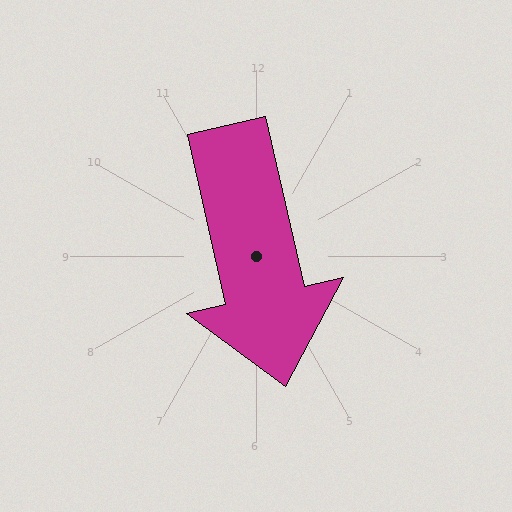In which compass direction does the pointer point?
South.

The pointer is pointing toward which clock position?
Roughly 6 o'clock.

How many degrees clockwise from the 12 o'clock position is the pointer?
Approximately 167 degrees.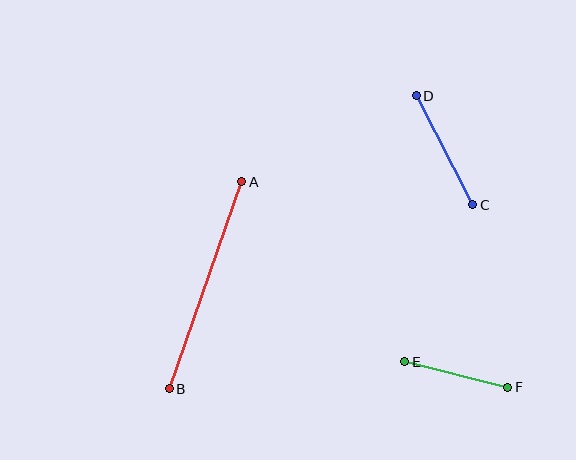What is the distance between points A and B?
The distance is approximately 219 pixels.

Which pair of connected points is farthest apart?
Points A and B are farthest apart.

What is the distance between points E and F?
The distance is approximately 106 pixels.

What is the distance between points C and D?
The distance is approximately 123 pixels.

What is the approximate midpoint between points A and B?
The midpoint is at approximately (206, 285) pixels.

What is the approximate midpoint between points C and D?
The midpoint is at approximately (445, 150) pixels.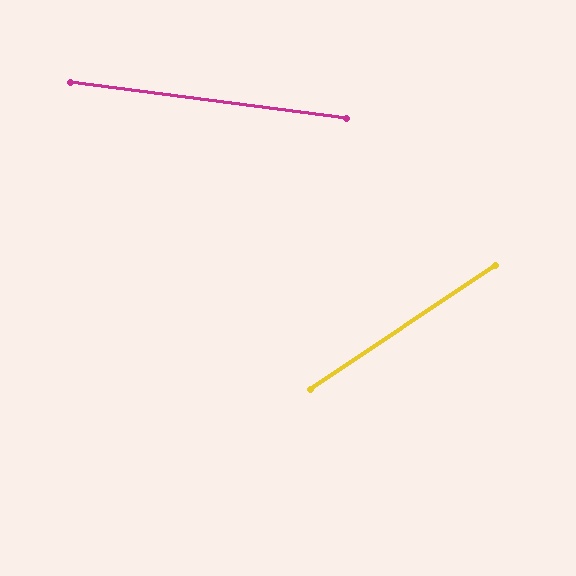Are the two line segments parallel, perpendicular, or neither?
Neither parallel nor perpendicular — they differ by about 41°.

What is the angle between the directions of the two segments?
Approximately 41 degrees.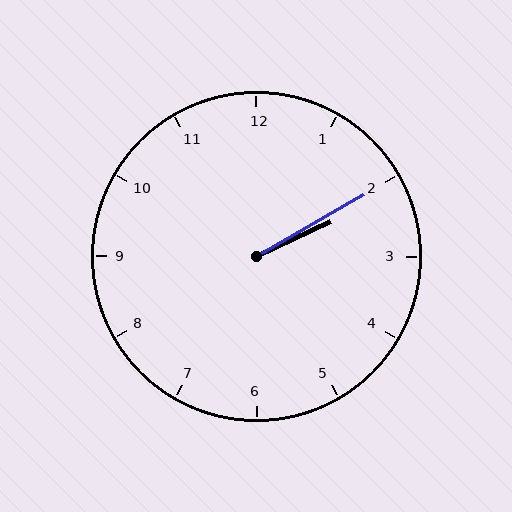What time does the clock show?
2:10.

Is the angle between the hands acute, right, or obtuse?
It is acute.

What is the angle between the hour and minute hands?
Approximately 5 degrees.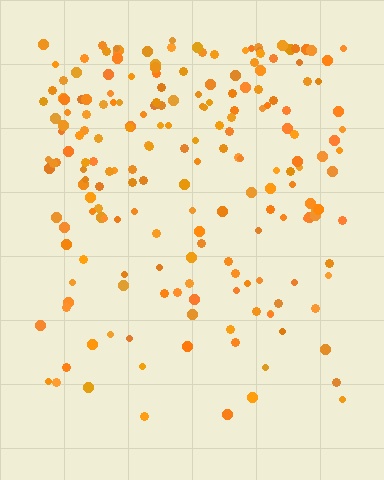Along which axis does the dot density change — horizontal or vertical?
Vertical.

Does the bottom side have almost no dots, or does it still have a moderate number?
Still a moderate number, just noticeably fewer than the top.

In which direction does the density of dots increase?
From bottom to top, with the top side densest.